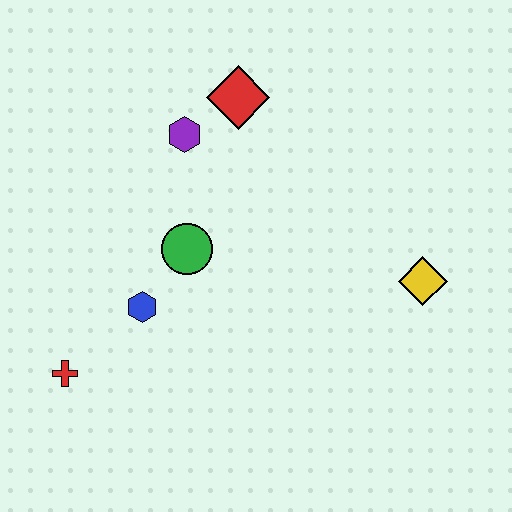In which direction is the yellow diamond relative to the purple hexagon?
The yellow diamond is to the right of the purple hexagon.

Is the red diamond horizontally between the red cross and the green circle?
No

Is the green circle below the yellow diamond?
No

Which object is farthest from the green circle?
The yellow diamond is farthest from the green circle.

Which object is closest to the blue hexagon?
The green circle is closest to the blue hexagon.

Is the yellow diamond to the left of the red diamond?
No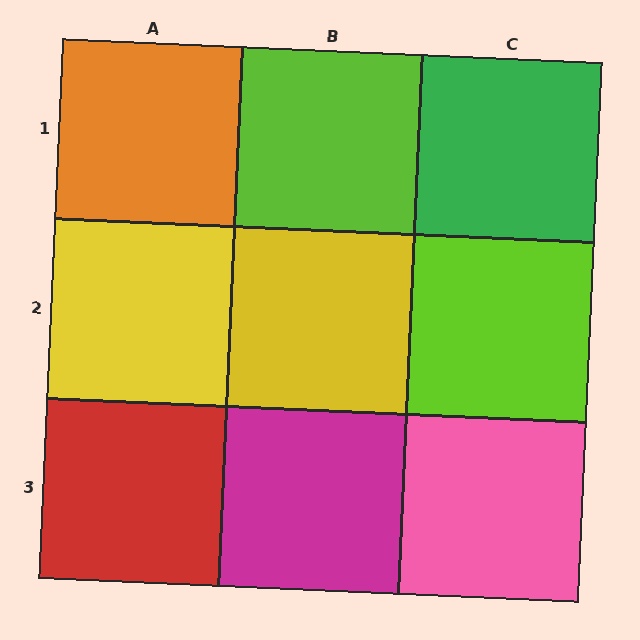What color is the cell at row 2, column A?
Yellow.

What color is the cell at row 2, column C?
Lime.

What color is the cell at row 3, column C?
Pink.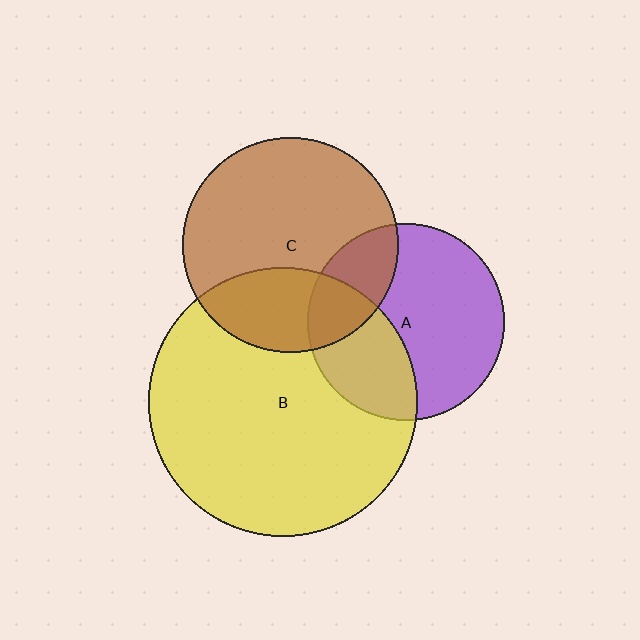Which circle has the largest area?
Circle B (yellow).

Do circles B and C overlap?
Yes.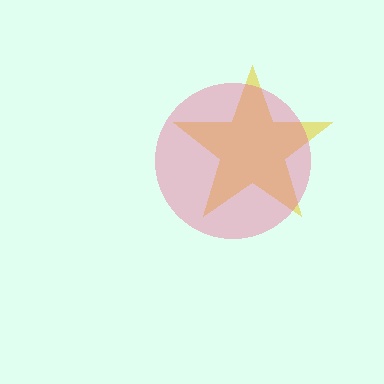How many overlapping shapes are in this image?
There are 2 overlapping shapes in the image.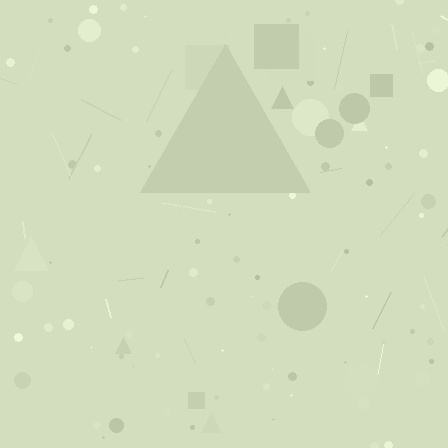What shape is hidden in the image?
A triangle is hidden in the image.